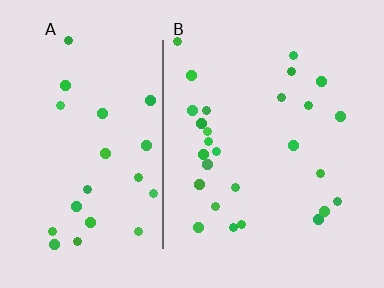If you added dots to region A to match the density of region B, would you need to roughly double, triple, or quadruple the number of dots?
Approximately double.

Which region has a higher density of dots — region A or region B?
B (the right).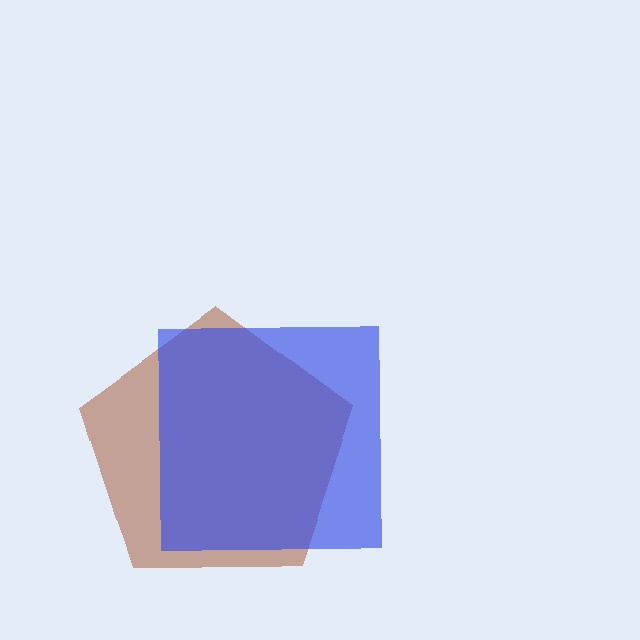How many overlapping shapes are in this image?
There are 2 overlapping shapes in the image.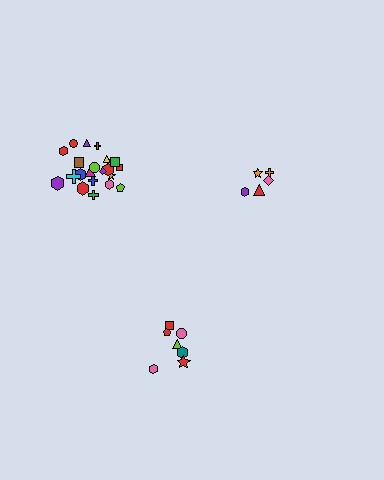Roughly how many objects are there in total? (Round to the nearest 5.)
Roughly 35 objects in total.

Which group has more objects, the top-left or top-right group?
The top-left group.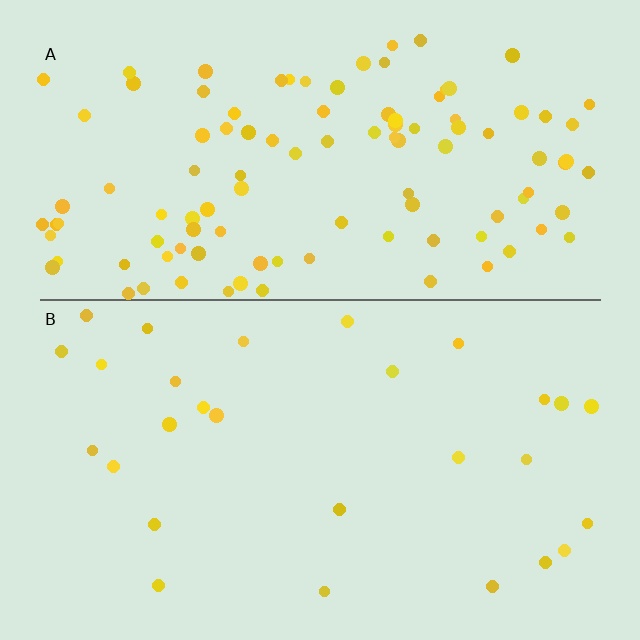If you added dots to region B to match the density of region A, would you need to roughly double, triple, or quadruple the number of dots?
Approximately quadruple.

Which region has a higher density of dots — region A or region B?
A (the top).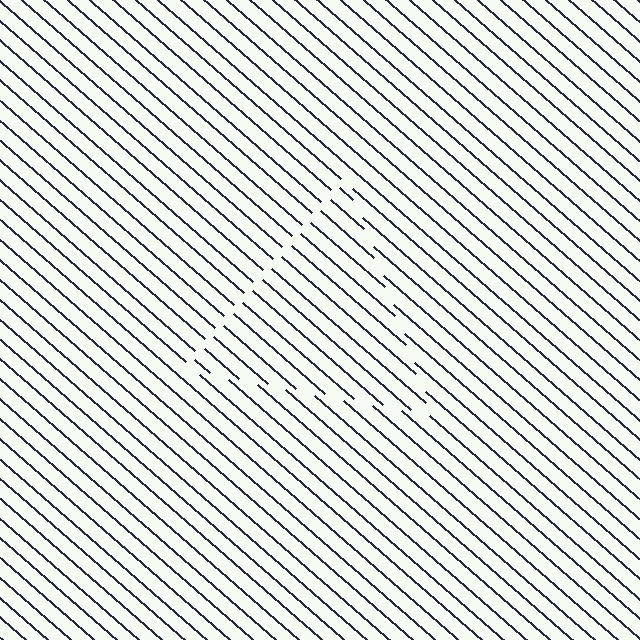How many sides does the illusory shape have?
3 sides — the line-ends trace a triangle.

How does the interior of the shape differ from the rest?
The interior of the shape contains the same grating, shifted by half a period — the contour is defined by the phase discontinuity where line-ends from the inner and outer gratings abut.